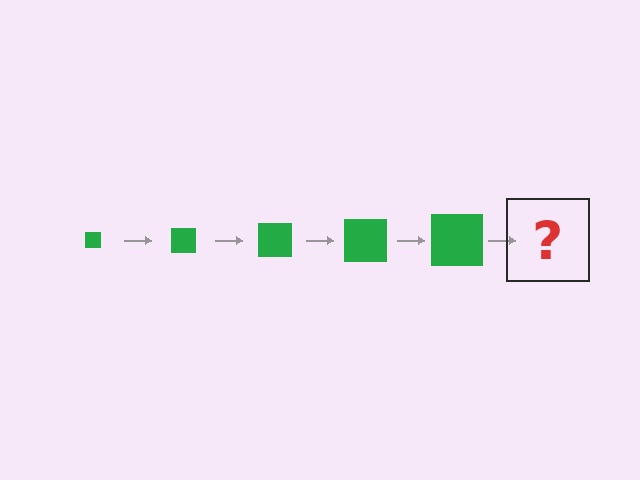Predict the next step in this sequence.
The next step is a green square, larger than the previous one.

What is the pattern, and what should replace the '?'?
The pattern is that the square gets progressively larger each step. The '?' should be a green square, larger than the previous one.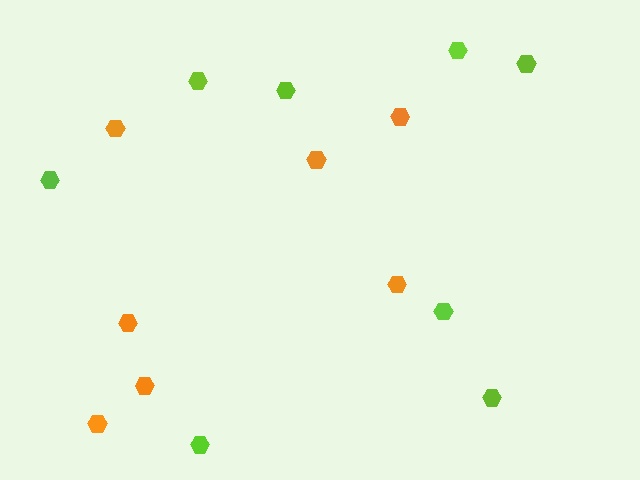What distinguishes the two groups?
There are 2 groups: one group of orange hexagons (7) and one group of lime hexagons (8).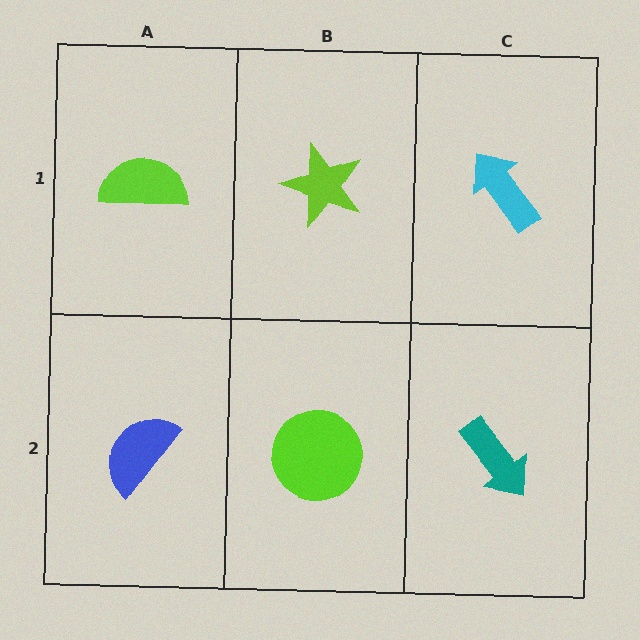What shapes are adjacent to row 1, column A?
A blue semicircle (row 2, column A), a lime star (row 1, column B).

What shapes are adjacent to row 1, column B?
A lime circle (row 2, column B), a lime semicircle (row 1, column A), a cyan arrow (row 1, column C).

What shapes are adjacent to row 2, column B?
A lime star (row 1, column B), a blue semicircle (row 2, column A), a teal arrow (row 2, column C).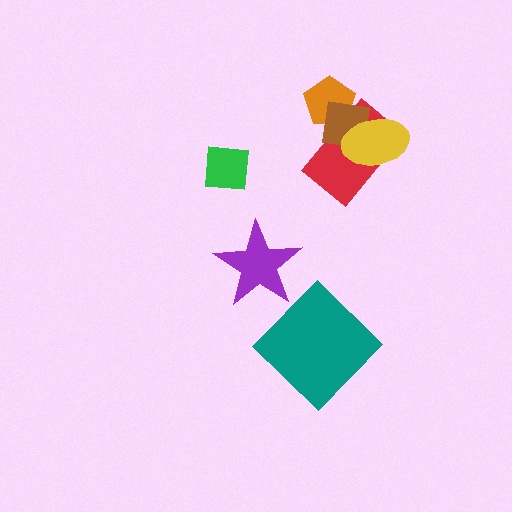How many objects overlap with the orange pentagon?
2 objects overlap with the orange pentagon.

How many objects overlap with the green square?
0 objects overlap with the green square.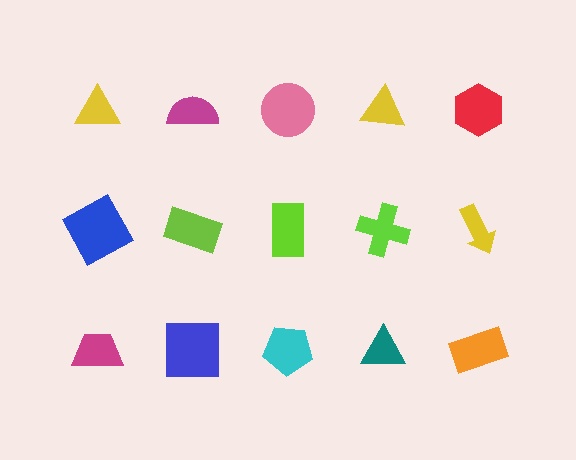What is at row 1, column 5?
A red hexagon.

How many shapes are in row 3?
5 shapes.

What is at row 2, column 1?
A blue square.